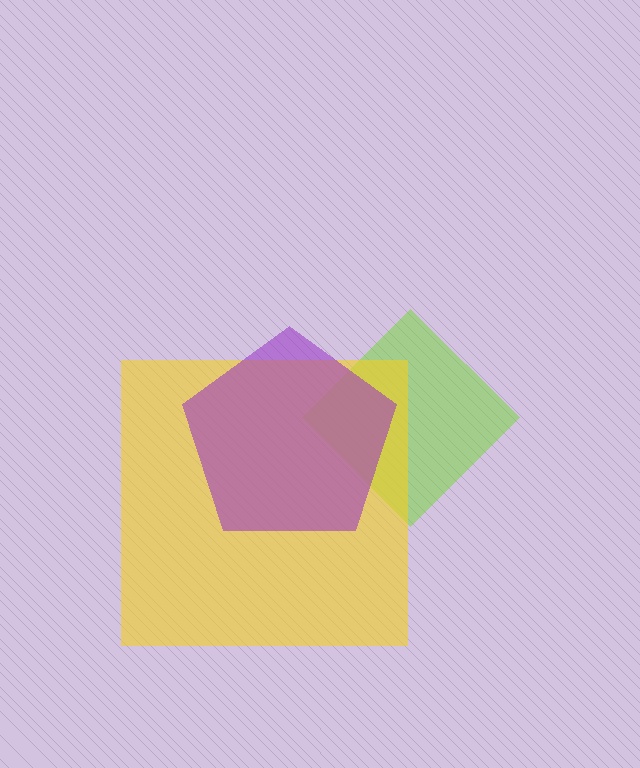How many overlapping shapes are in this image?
There are 3 overlapping shapes in the image.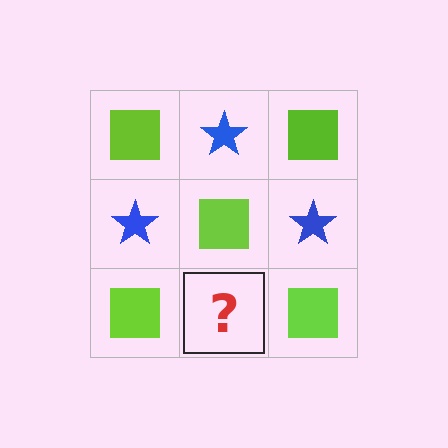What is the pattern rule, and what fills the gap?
The rule is that it alternates lime square and blue star in a checkerboard pattern. The gap should be filled with a blue star.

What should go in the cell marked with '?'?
The missing cell should contain a blue star.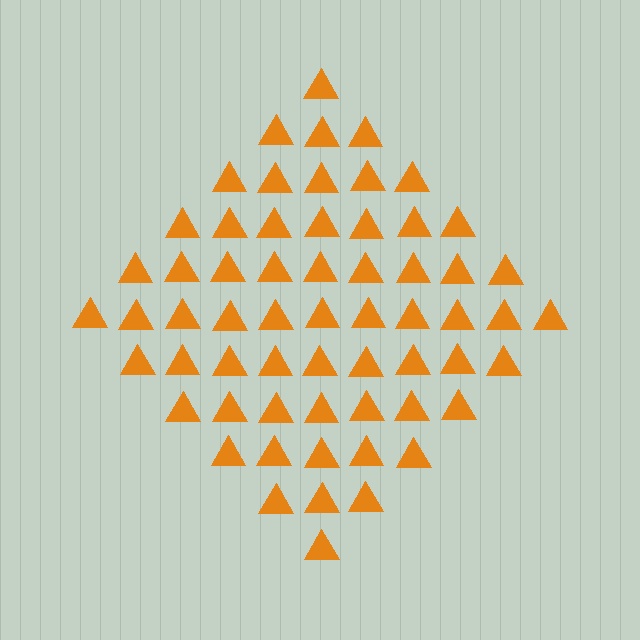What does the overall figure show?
The overall figure shows a diamond.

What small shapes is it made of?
It is made of small triangles.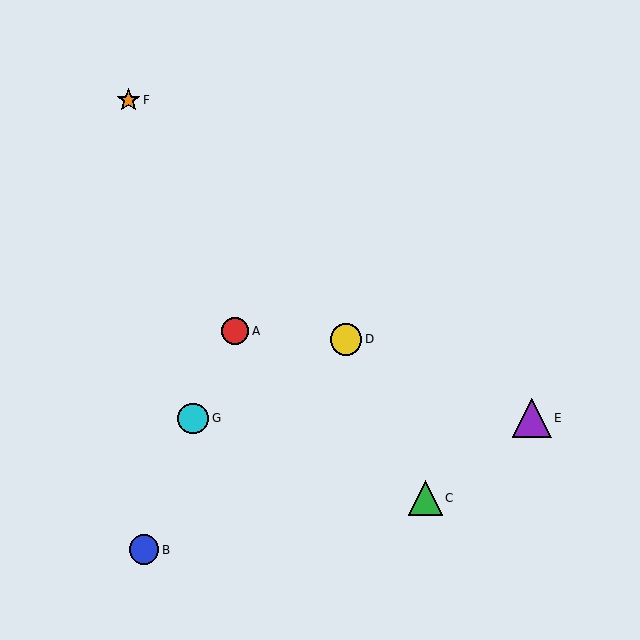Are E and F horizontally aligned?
No, E is at y≈418 and F is at y≈100.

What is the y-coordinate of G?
Object G is at y≈418.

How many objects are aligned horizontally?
2 objects (E, G) are aligned horizontally.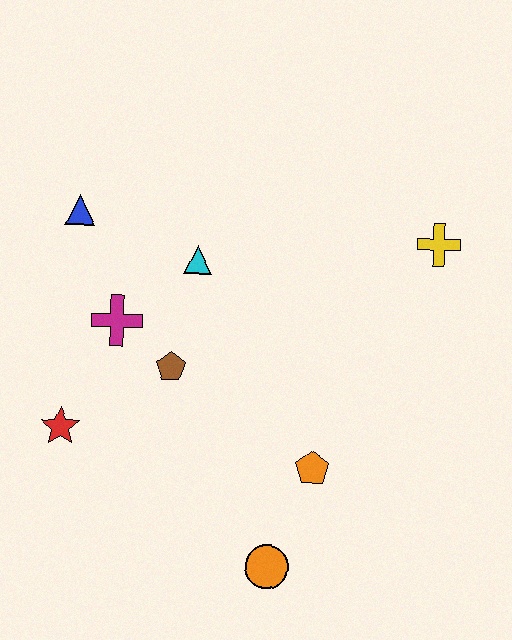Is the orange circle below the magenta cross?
Yes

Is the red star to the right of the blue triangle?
No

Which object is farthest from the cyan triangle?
The orange circle is farthest from the cyan triangle.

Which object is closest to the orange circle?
The orange pentagon is closest to the orange circle.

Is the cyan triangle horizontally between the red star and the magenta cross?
No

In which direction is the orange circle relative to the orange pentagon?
The orange circle is below the orange pentagon.